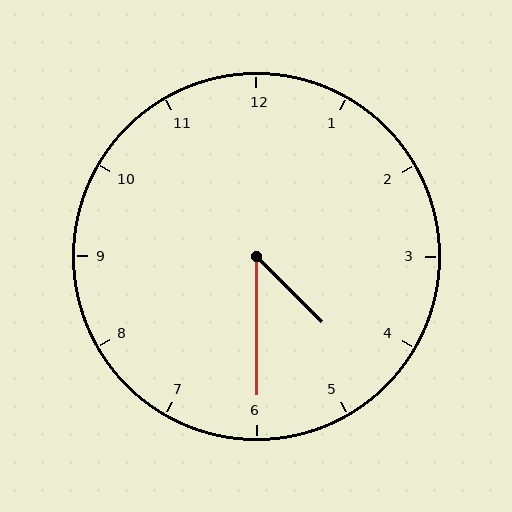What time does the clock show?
4:30.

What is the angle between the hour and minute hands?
Approximately 45 degrees.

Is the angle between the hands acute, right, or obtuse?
It is acute.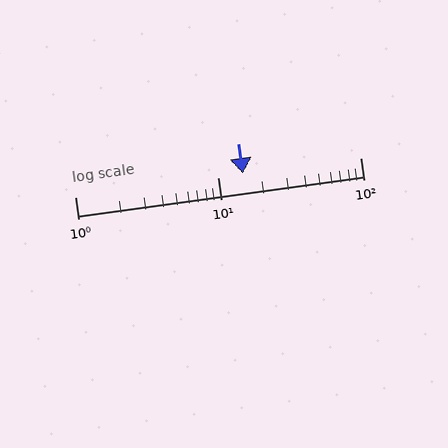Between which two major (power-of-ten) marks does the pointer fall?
The pointer is between 10 and 100.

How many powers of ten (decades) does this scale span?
The scale spans 2 decades, from 1 to 100.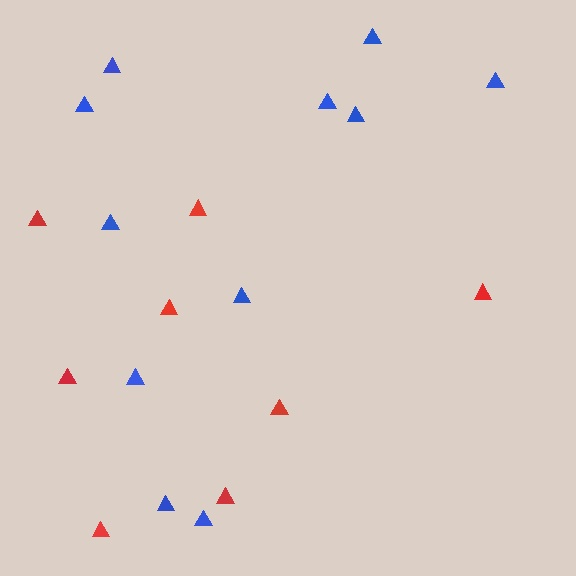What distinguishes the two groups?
There are 2 groups: one group of red triangles (8) and one group of blue triangles (11).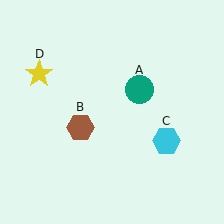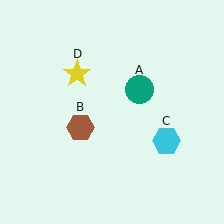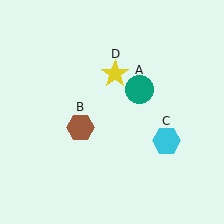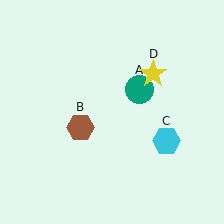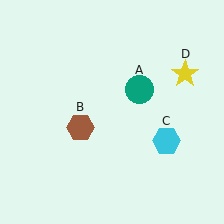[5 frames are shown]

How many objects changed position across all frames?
1 object changed position: yellow star (object D).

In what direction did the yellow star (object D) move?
The yellow star (object D) moved right.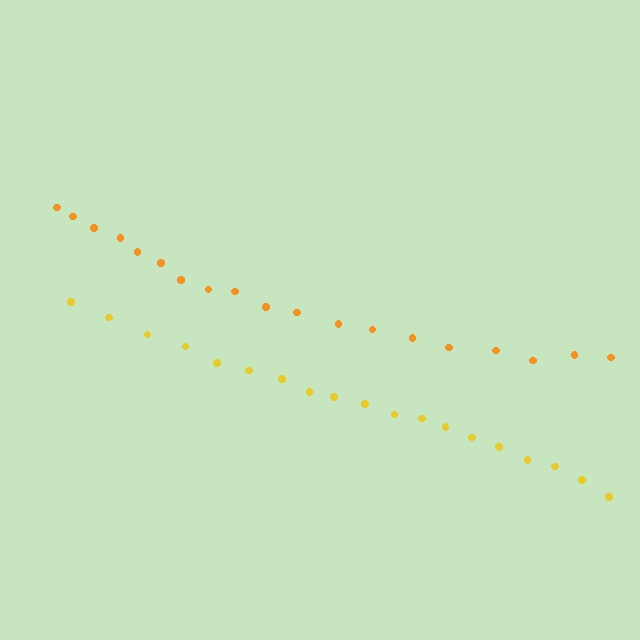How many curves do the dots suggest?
There are 2 distinct paths.